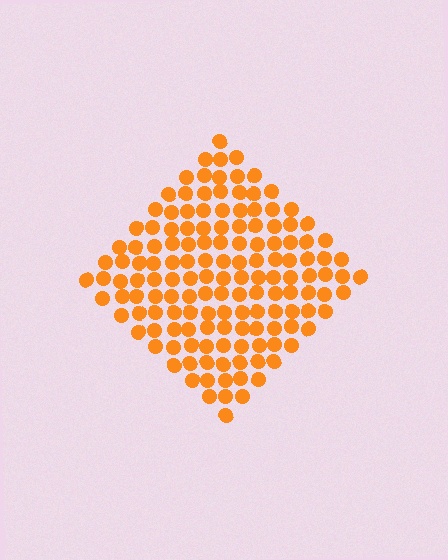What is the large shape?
The large shape is a diamond.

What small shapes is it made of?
It is made of small circles.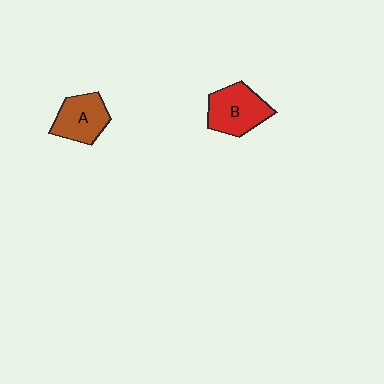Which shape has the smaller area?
Shape A (brown).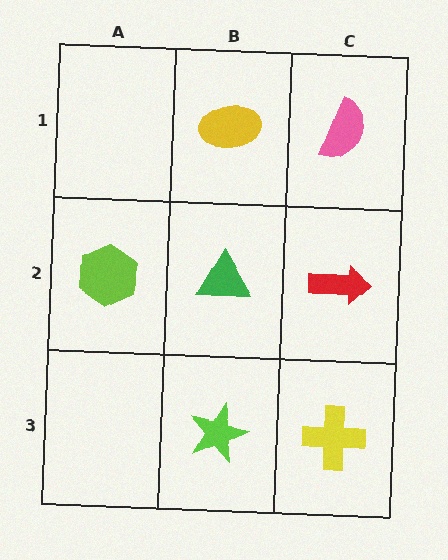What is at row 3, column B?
A lime star.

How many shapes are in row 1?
2 shapes.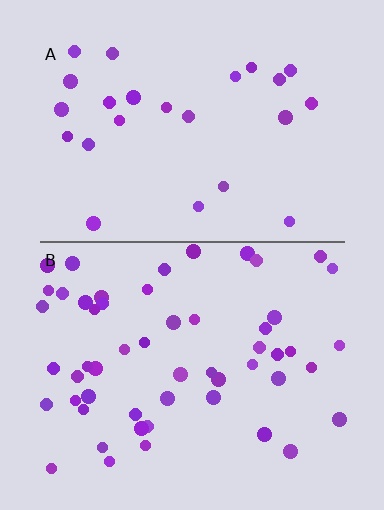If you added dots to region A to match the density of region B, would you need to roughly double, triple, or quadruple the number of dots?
Approximately double.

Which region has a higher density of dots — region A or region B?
B (the bottom).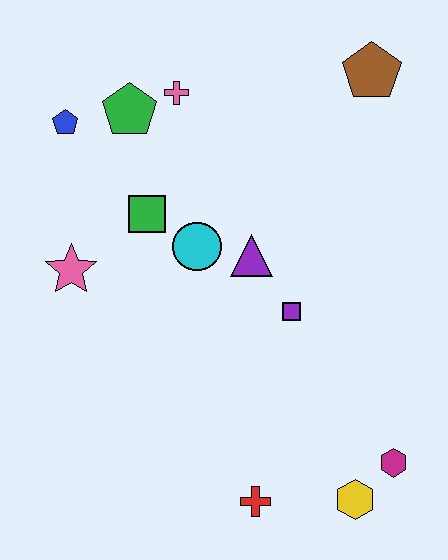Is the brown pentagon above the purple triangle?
Yes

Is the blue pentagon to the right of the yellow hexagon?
No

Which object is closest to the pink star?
The green square is closest to the pink star.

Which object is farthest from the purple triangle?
The yellow hexagon is farthest from the purple triangle.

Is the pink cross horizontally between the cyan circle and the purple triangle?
No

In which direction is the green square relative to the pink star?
The green square is to the right of the pink star.